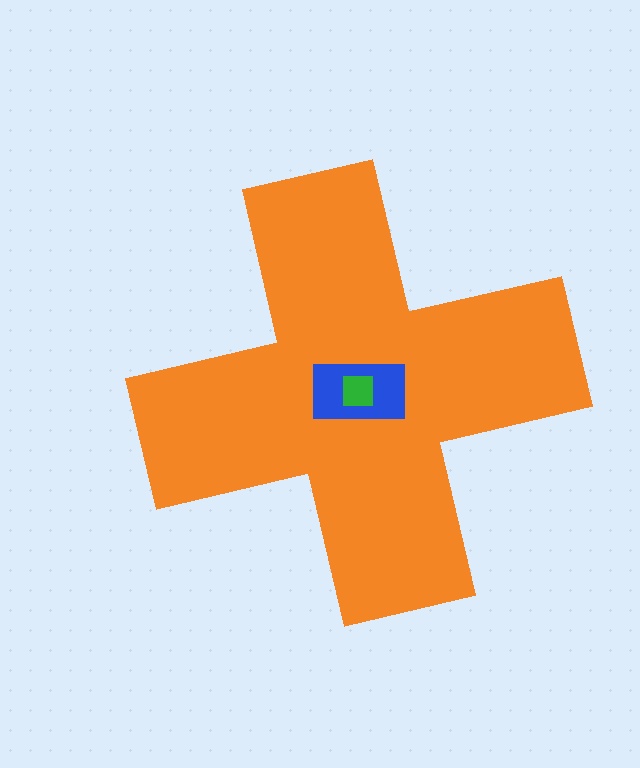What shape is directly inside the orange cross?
The blue rectangle.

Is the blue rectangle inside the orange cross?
Yes.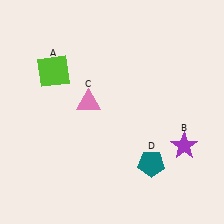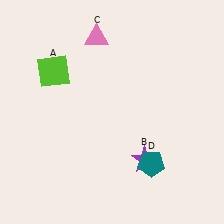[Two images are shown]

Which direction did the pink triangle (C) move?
The pink triangle (C) moved up.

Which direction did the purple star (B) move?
The purple star (B) moved left.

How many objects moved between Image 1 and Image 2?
2 objects moved between the two images.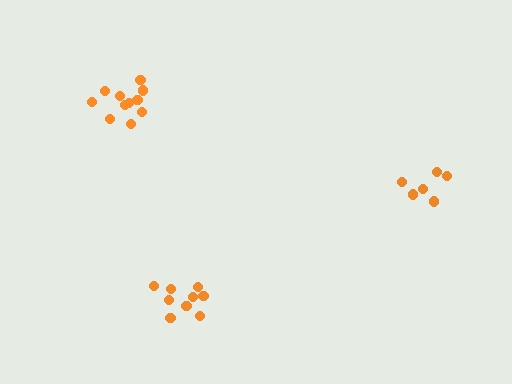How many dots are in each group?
Group 1: 11 dots, Group 2: 9 dots, Group 3: 6 dots (26 total).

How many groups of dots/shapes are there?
There are 3 groups.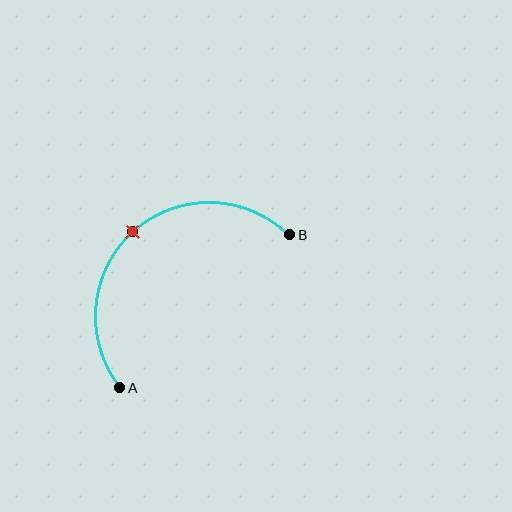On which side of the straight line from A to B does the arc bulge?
The arc bulges above and to the left of the straight line connecting A and B.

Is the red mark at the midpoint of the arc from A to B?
Yes. The red mark lies on the arc at equal arc-length from both A and B — it is the arc midpoint.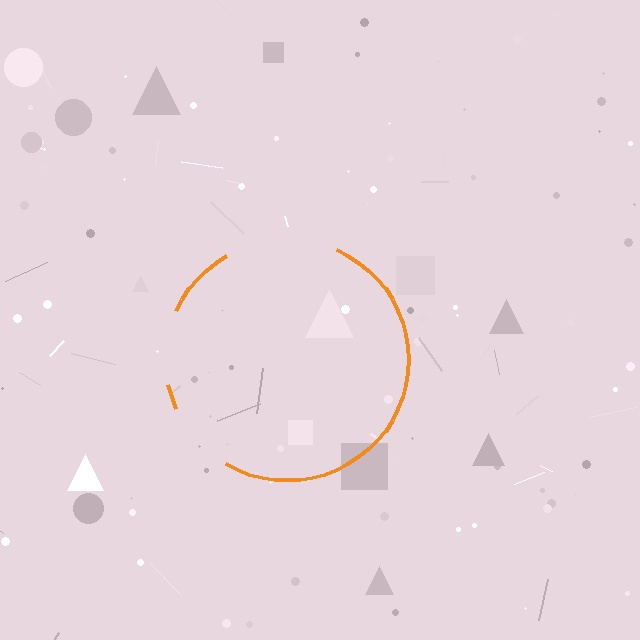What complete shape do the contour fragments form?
The contour fragments form a circle.